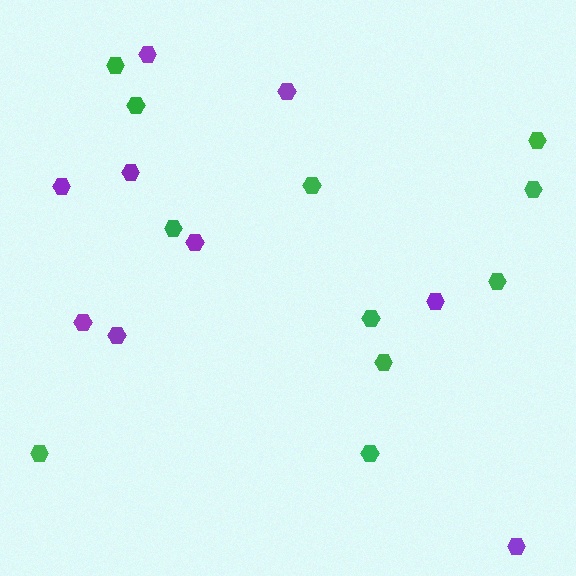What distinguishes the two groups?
There are 2 groups: one group of green hexagons (11) and one group of purple hexagons (9).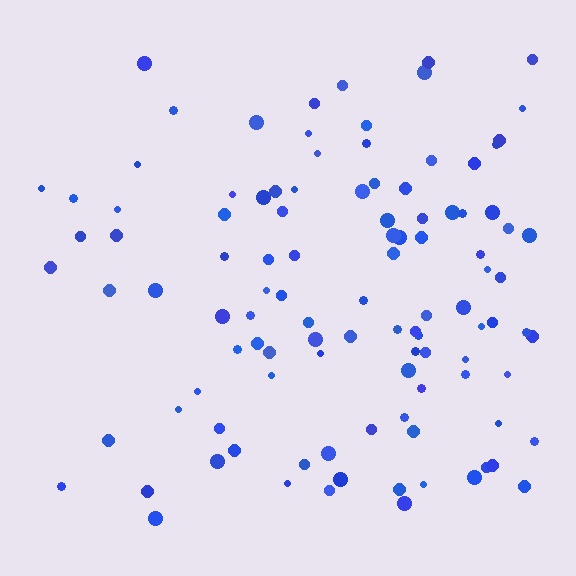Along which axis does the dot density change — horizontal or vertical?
Horizontal.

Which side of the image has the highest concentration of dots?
The right.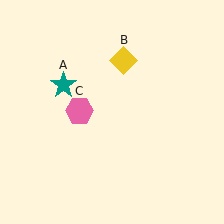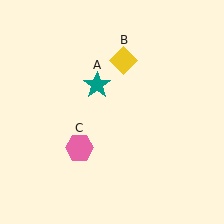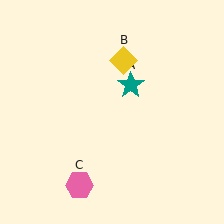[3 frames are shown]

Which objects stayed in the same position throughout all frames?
Yellow diamond (object B) remained stationary.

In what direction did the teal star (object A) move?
The teal star (object A) moved right.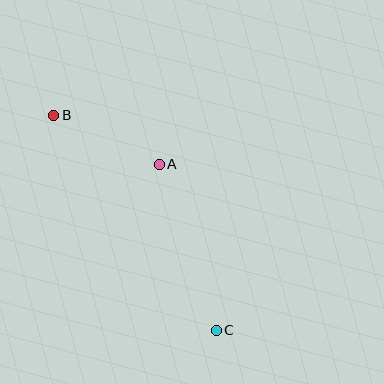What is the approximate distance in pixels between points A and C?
The distance between A and C is approximately 176 pixels.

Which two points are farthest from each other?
Points B and C are farthest from each other.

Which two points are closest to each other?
Points A and B are closest to each other.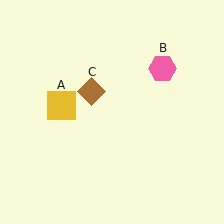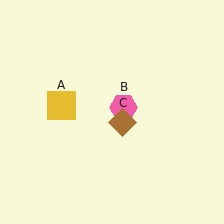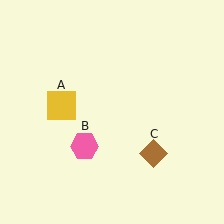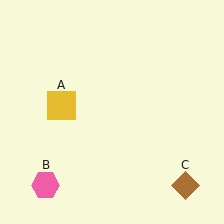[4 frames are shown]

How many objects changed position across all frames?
2 objects changed position: pink hexagon (object B), brown diamond (object C).